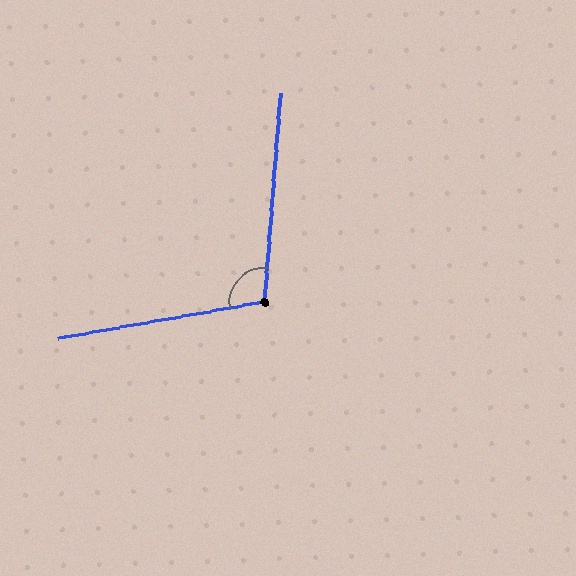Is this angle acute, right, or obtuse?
It is obtuse.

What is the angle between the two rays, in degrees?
Approximately 105 degrees.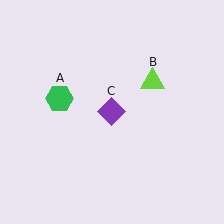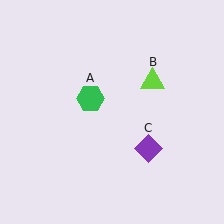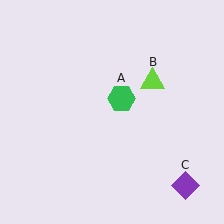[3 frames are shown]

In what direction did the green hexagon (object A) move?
The green hexagon (object A) moved right.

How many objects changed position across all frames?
2 objects changed position: green hexagon (object A), purple diamond (object C).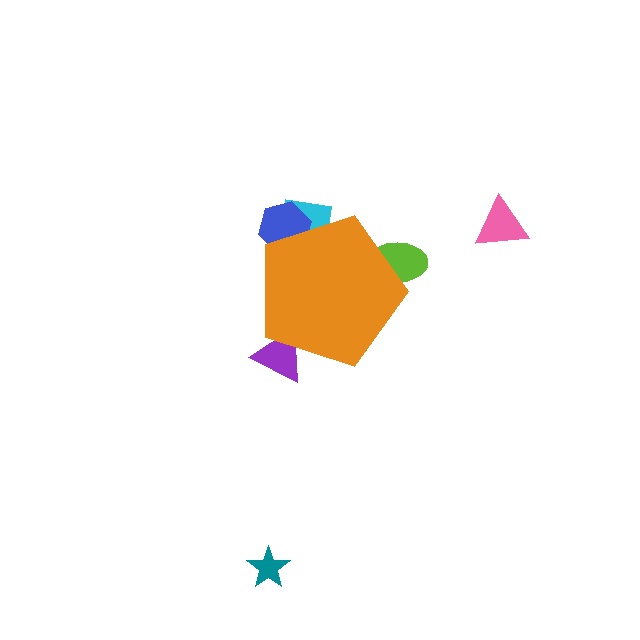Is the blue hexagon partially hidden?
Yes, the blue hexagon is partially hidden behind the orange pentagon.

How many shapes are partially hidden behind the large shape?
4 shapes are partially hidden.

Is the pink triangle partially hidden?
No, the pink triangle is fully visible.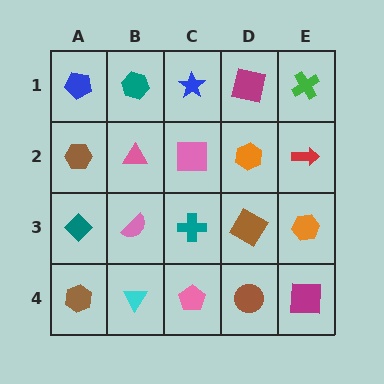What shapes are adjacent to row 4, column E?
An orange hexagon (row 3, column E), a brown circle (row 4, column D).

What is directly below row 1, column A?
A brown hexagon.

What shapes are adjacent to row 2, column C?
A blue star (row 1, column C), a teal cross (row 3, column C), a pink triangle (row 2, column B), an orange hexagon (row 2, column D).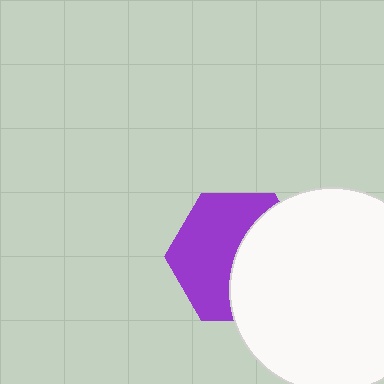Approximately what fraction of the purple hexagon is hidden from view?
Roughly 45% of the purple hexagon is hidden behind the white circle.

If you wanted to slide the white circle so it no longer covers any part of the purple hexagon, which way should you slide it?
Slide it right — that is the most direct way to separate the two shapes.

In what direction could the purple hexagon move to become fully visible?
The purple hexagon could move left. That would shift it out from behind the white circle entirely.